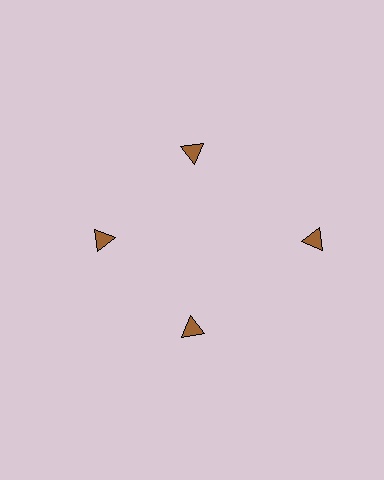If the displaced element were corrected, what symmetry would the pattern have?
It would have 4-fold rotational symmetry — the pattern would map onto itself every 90 degrees.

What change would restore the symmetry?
The symmetry would be restored by moving it inward, back onto the ring so that all 4 triangles sit at equal angles and equal distance from the center.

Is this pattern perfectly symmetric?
No. The 4 brown triangles are arranged in a ring, but one element near the 3 o'clock position is pushed outward from the center, breaking the 4-fold rotational symmetry.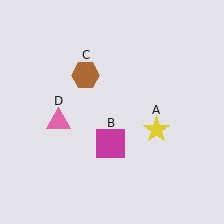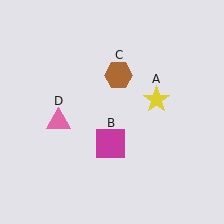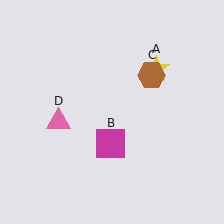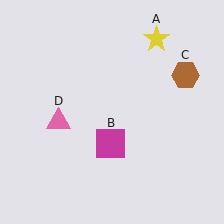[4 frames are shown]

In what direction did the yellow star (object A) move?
The yellow star (object A) moved up.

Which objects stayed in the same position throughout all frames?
Magenta square (object B) and pink triangle (object D) remained stationary.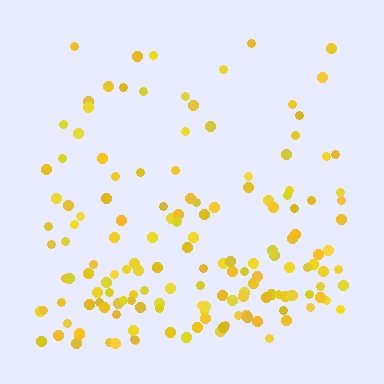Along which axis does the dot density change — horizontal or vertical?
Vertical.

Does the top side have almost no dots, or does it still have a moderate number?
Still a moderate number, just noticeably fewer than the bottom.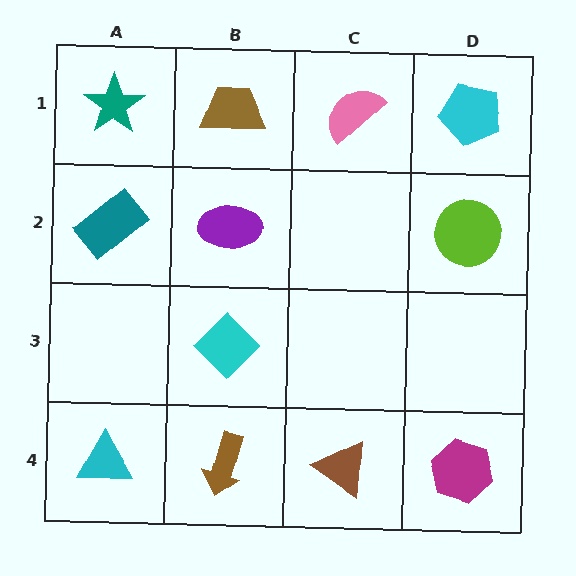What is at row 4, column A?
A cyan triangle.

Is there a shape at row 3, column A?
No, that cell is empty.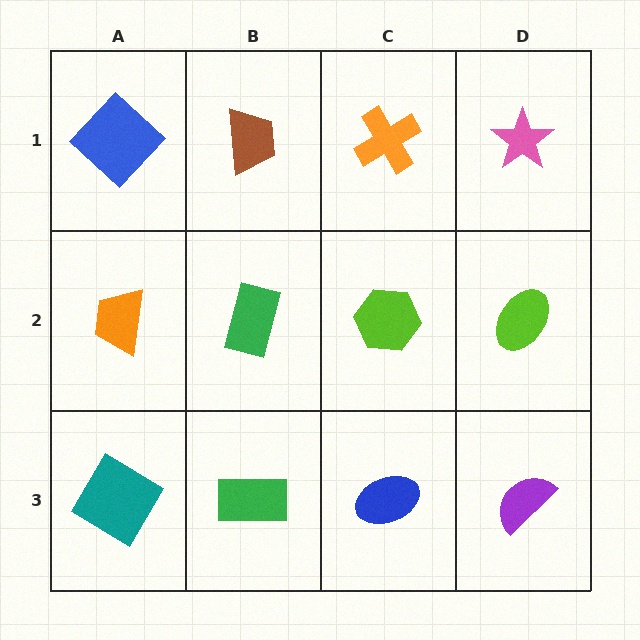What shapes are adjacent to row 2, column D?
A pink star (row 1, column D), a purple semicircle (row 3, column D), a lime hexagon (row 2, column C).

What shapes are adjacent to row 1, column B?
A green rectangle (row 2, column B), a blue diamond (row 1, column A), an orange cross (row 1, column C).